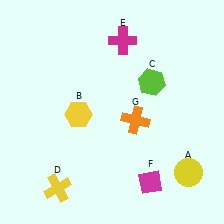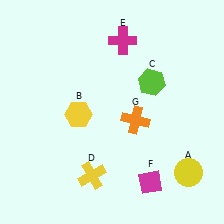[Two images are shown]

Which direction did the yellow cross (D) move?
The yellow cross (D) moved right.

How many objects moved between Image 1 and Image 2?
1 object moved between the two images.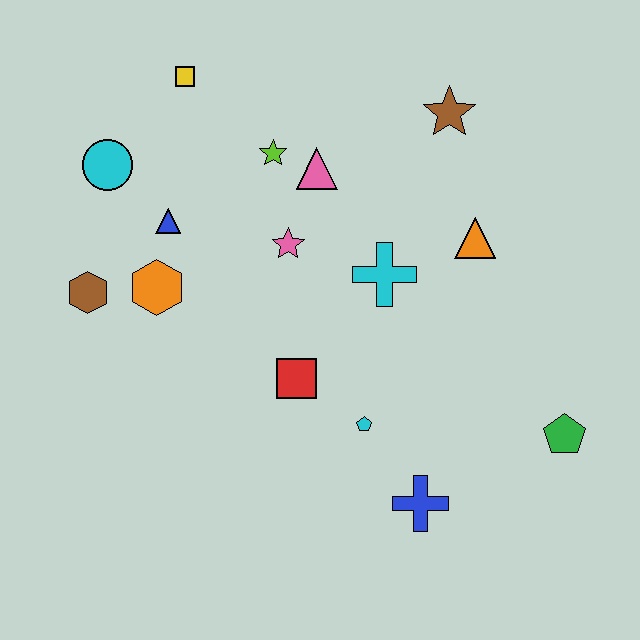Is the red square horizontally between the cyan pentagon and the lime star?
Yes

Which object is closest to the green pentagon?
The blue cross is closest to the green pentagon.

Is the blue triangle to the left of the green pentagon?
Yes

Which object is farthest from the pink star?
The green pentagon is farthest from the pink star.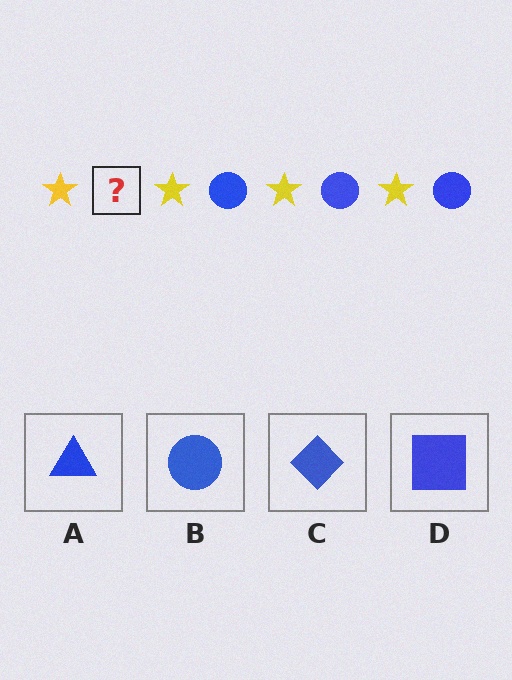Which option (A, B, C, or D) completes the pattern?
B.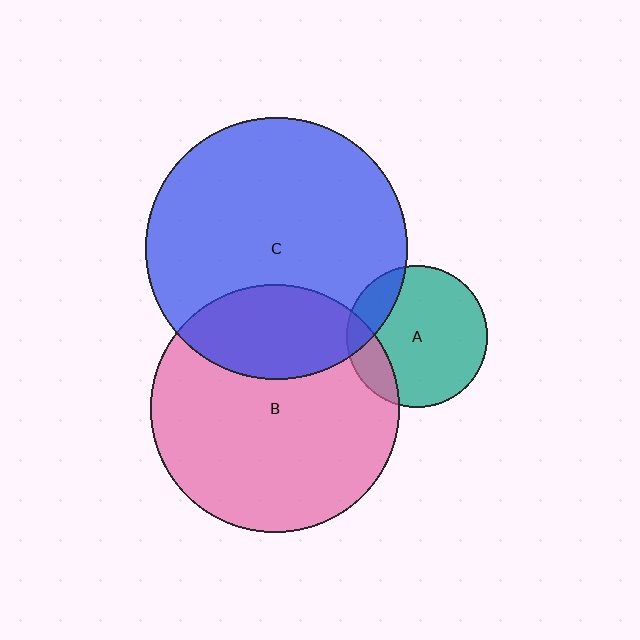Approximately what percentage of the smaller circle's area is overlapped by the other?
Approximately 15%.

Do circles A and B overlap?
Yes.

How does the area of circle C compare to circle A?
Approximately 3.4 times.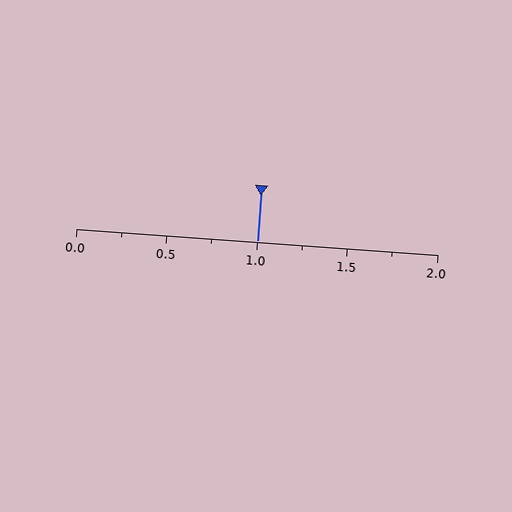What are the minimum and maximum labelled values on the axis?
The axis runs from 0.0 to 2.0.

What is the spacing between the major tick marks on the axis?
The major ticks are spaced 0.5 apart.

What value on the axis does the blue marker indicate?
The marker indicates approximately 1.